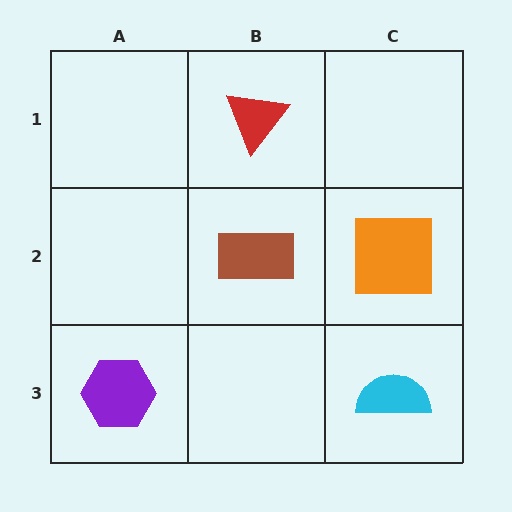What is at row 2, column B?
A brown rectangle.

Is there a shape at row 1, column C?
No, that cell is empty.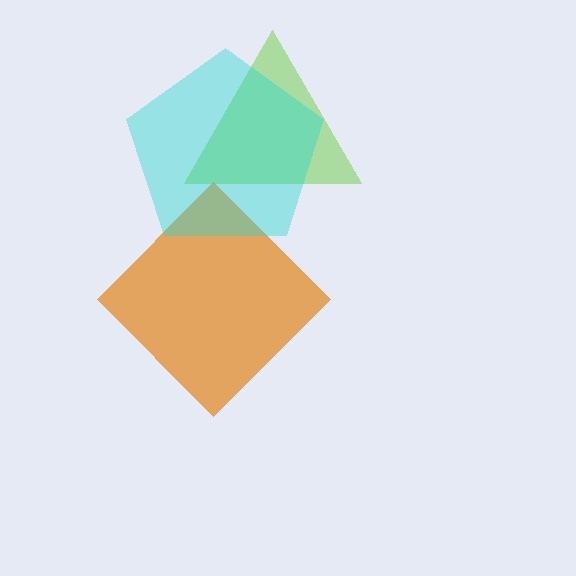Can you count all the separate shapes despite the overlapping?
Yes, there are 3 separate shapes.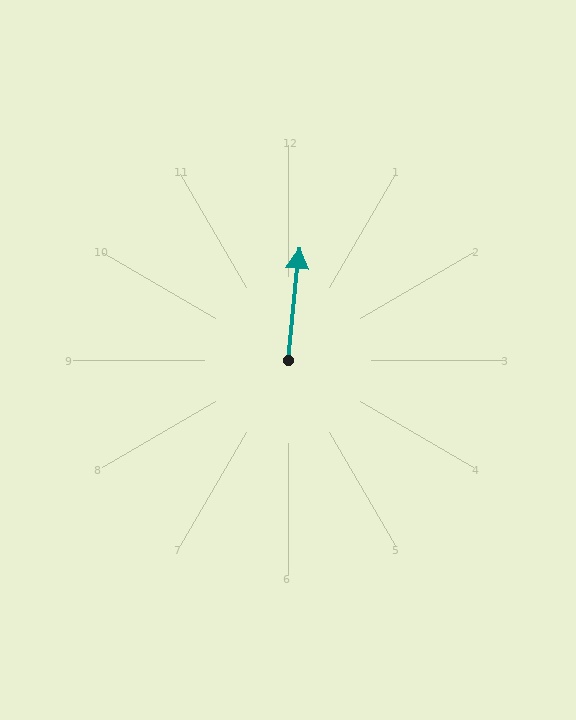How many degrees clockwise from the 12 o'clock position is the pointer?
Approximately 6 degrees.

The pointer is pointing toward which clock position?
Roughly 12 o'clock.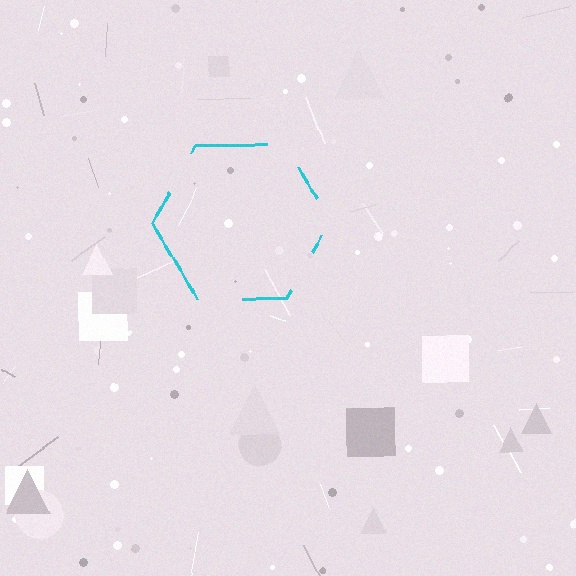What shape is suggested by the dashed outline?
The dashed outline suggests a hexagon.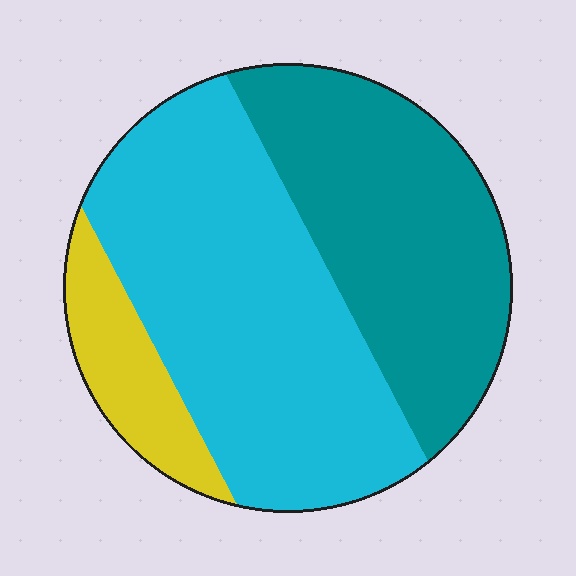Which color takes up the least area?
Yellow, at roughly 10%.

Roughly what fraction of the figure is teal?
Teal covers roughly 40% of the figure.